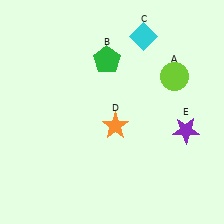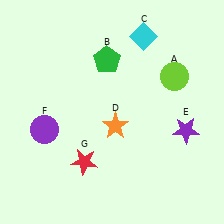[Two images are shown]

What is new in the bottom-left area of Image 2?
A red star (G) was added in the bottom-left area of Image 2.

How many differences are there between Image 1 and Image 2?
There are 2 differences between the two images.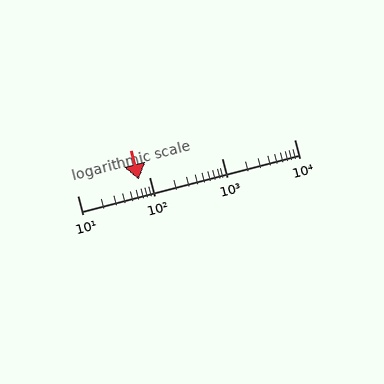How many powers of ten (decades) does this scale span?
The scale spans 3 decades, from 10 to 10000.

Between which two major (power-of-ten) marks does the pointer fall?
The pointer is between 10 and 100.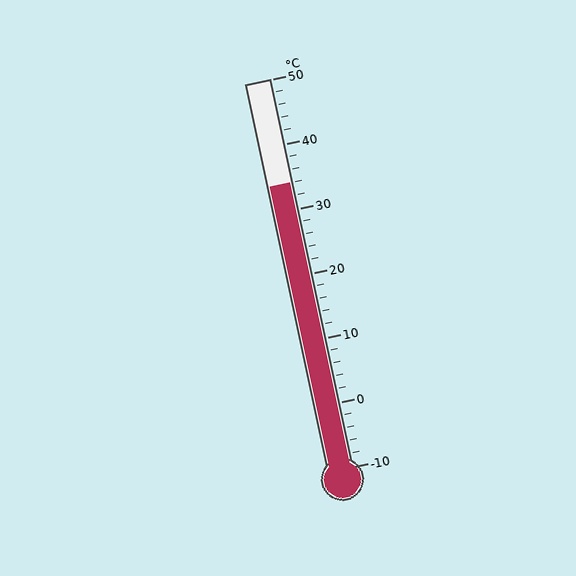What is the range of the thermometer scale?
The thermometer scale ranges from -10°C to 50°C.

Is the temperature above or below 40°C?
The temperature is below 40°C.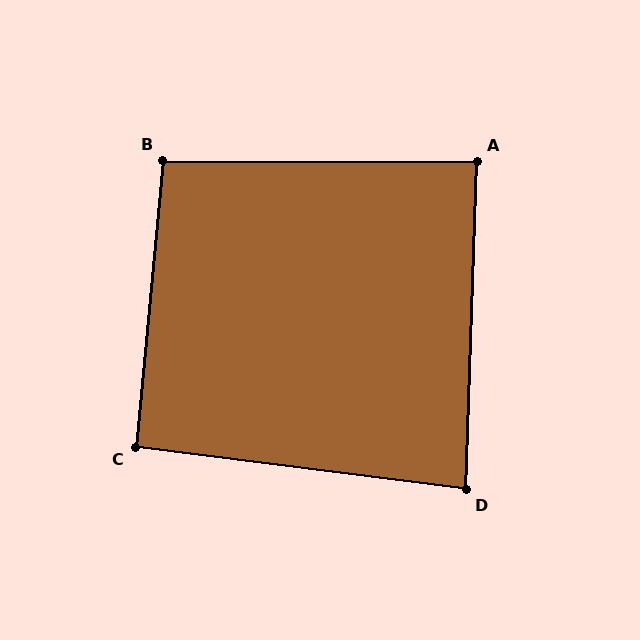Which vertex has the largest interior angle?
B, at approximately 95 degrees.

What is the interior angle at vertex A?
Approximately 88 degrees (approximately right).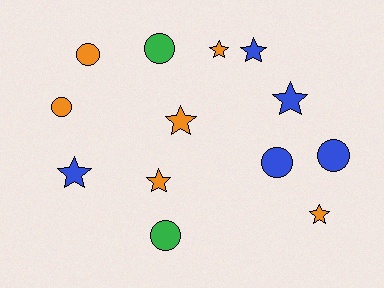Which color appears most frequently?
Orange, with 6 objects.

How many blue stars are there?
There are 3 blue stars.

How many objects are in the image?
There are 13 objects.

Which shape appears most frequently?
Star, with 7 objects.